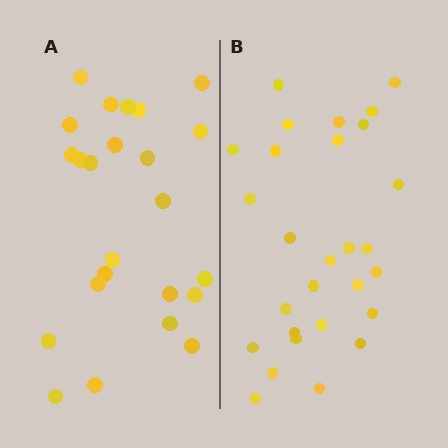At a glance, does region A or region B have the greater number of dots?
Region B (the right region) has more dots.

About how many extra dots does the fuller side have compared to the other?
Region B has about 4 more dots than region A.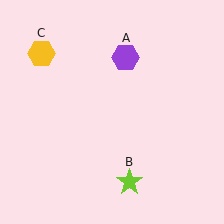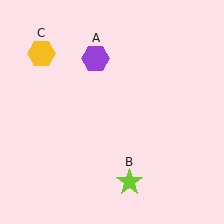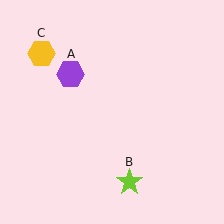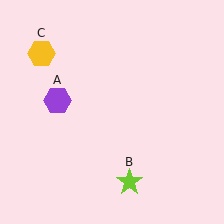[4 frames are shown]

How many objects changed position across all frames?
1 object changed position: purple hexagon (object A).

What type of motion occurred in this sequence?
The purple hexagon (object A) rotated counterclockwise around the center of the scene.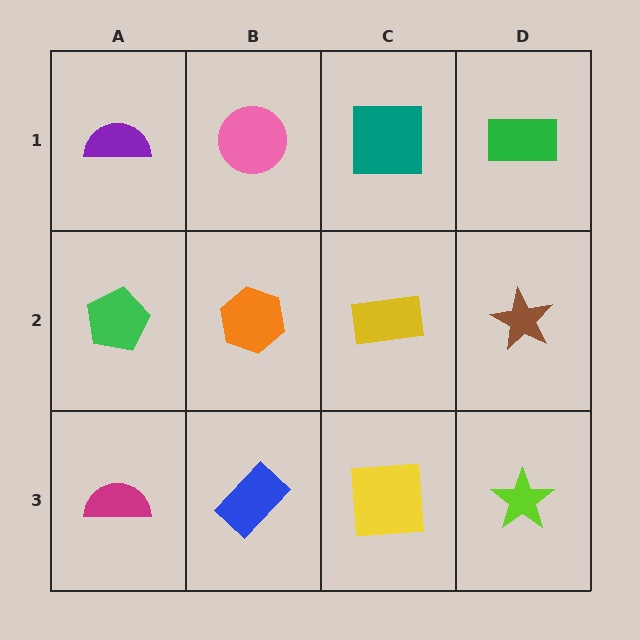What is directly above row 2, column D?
A green rectangle.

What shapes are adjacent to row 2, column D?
A green rectangle (row 1, column D), a lime star (row 3, column D), a yellow rectangle (row 2, column C).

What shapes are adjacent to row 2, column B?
A pink circle (row 1, column B), a blue rectangle (row 3, column B), a green pentagon (row 2, column A), a yellow rectangle (row 2, column C).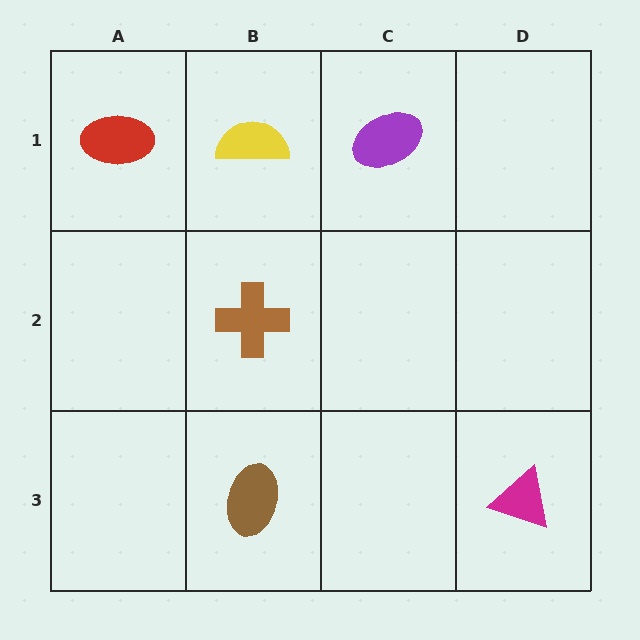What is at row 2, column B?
A brown cross.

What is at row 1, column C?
A purple ellipse.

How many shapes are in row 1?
3 shapes.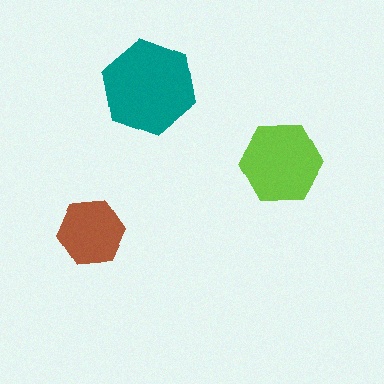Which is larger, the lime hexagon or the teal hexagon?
The teal one.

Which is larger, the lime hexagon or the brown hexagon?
The lime one.